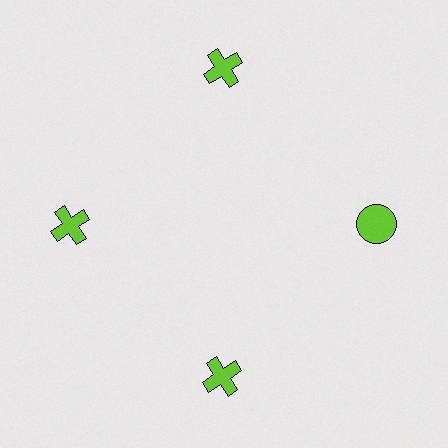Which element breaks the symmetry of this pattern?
The lime circle at roughly the 3 o'clock position breaks the symmetry. All other shapes are lime crosses.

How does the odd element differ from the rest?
It has a different shape: circle instead of cross.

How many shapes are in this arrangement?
There are 4 shapes arranged in a ring pattern.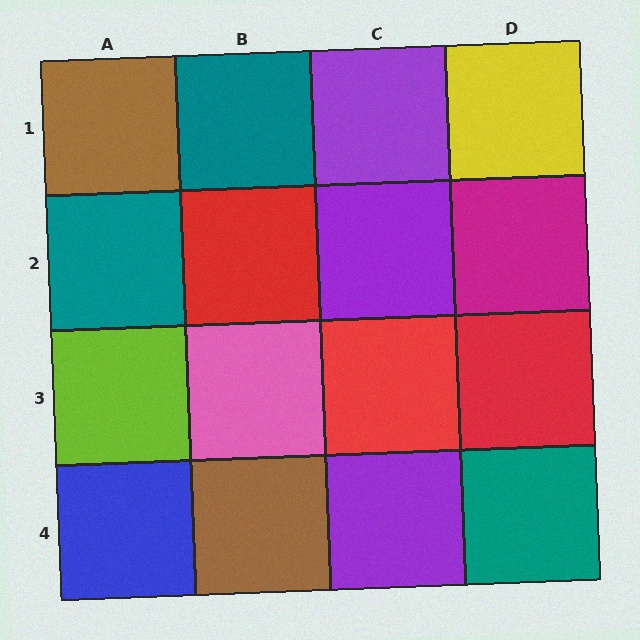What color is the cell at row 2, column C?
Purple.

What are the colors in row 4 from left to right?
Blue, brown, purple, teal.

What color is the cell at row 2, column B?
Red.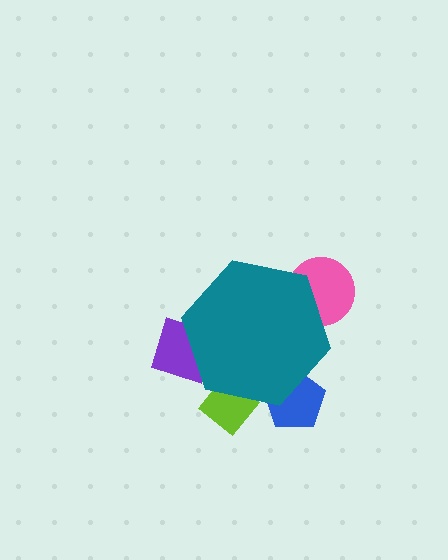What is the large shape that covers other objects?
A teal hexagon.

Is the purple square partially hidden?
Yes, the purple square is partially hidden behind the teal hexagon.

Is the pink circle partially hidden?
Yes, the pink circle is partially hidden behind the teal hexagon.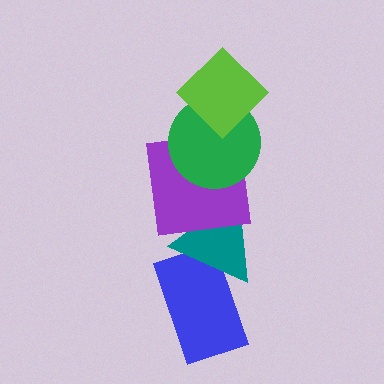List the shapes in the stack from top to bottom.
From top to bottom: the lime diamond, the green circle, the purple square, the teal triangle, the blue rectangle.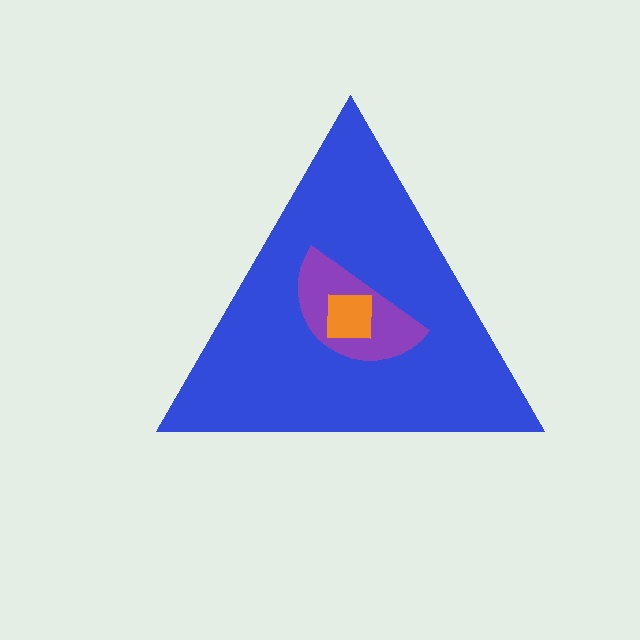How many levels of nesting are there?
3.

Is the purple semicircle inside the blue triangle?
Yes.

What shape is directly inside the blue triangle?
The purple semicircle.